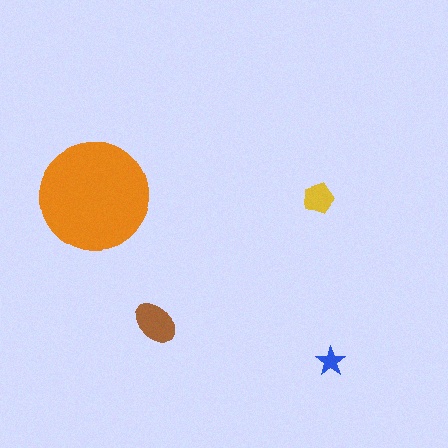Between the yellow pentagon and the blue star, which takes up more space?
The yellow pentagon.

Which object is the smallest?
The blue star.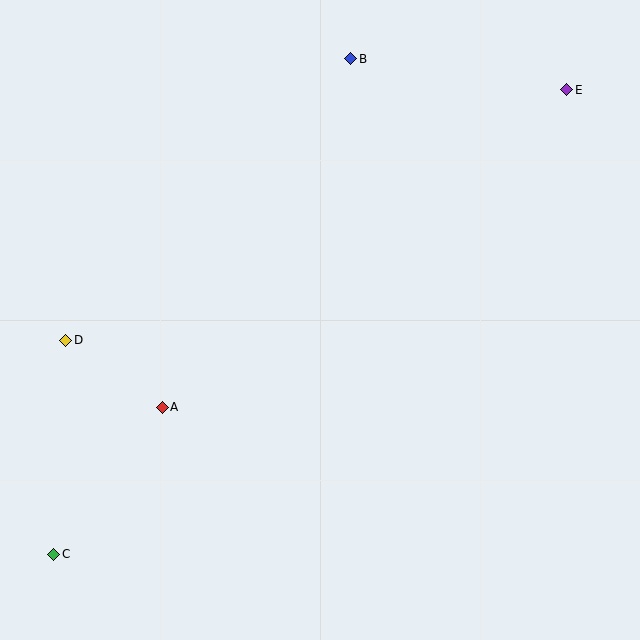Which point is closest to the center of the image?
Point A at (162, 407) is closest to the center.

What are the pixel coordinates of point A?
Point A is at (162, 407).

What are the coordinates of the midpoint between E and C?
The midpoint between E and C is at (310, 322).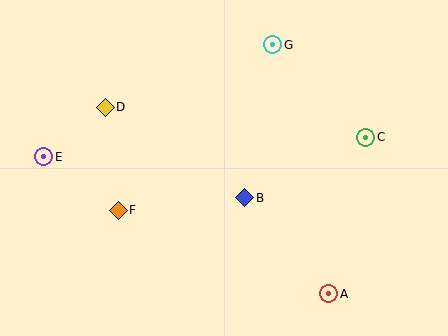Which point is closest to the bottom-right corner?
Point A is closest to the bottom-right corner.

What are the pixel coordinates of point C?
Point C is at (366, 137).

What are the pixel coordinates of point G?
Point G is at (273, 45).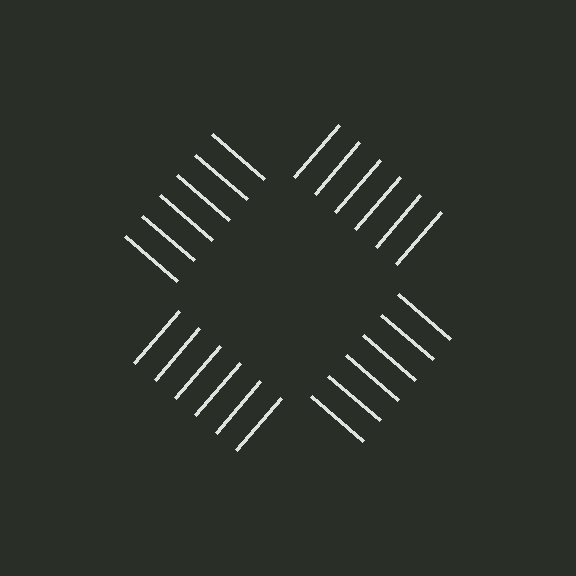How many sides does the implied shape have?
4 sides — the line-ends trace a square.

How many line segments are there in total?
24 — 6 along each of the 4 edges.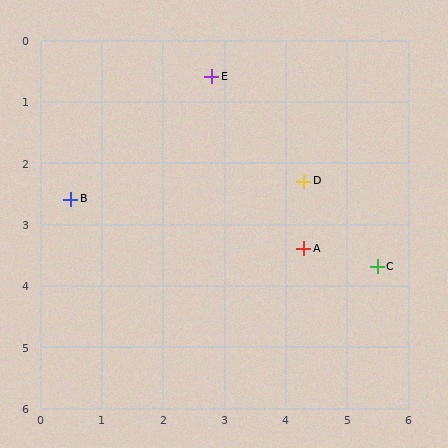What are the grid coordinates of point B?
Point B is at approximately (0.5, 2.6).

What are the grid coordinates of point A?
Point A is at approximately (4.3, 3.4).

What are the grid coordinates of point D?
Point D is at approximately (4.3, 2.3).